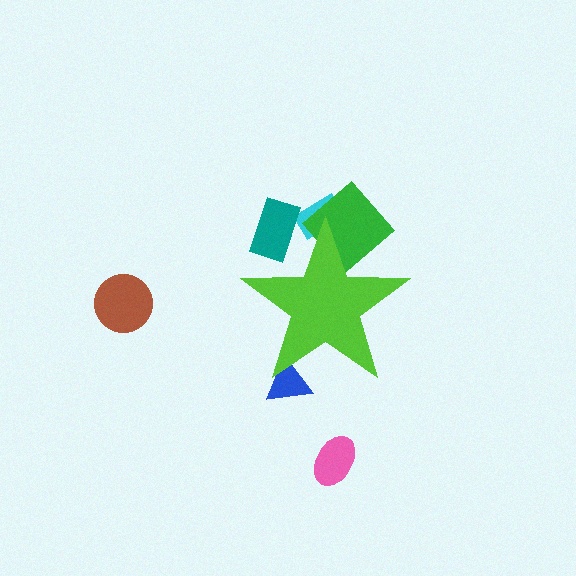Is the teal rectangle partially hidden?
Yes, the teal rectangle is partially hidden behind the lime star.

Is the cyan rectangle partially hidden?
Yes, the cyan rectangle is partially hidden behind the lime star.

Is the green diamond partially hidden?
Yes, the green diamond is partially hidden behind the lime star.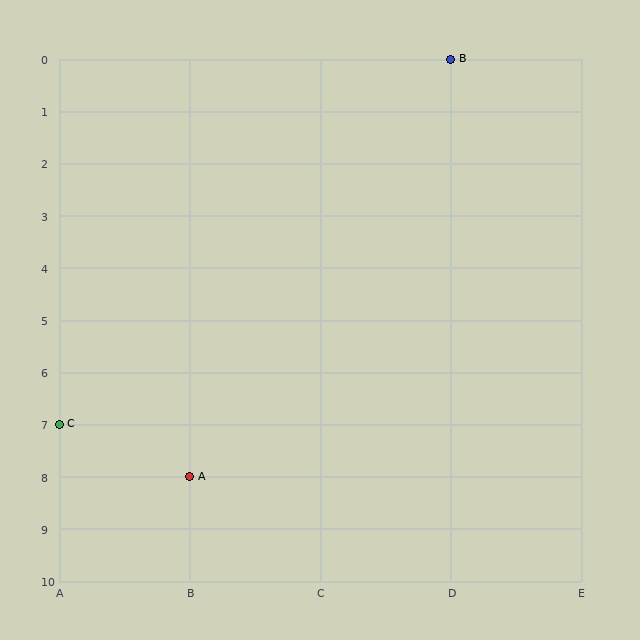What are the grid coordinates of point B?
Point B is at grid coordinates (D, 0).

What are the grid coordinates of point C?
Point C is at grid coordinates (A, 7).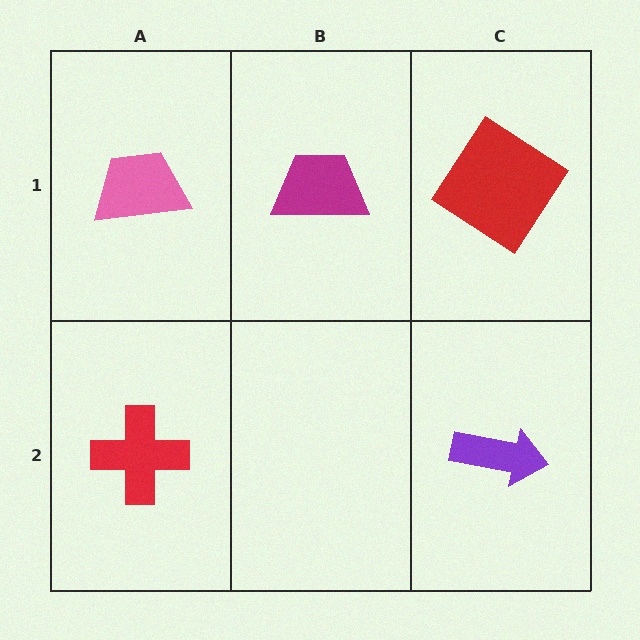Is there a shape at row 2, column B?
No, that cell is empty.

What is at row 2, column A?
A red cross.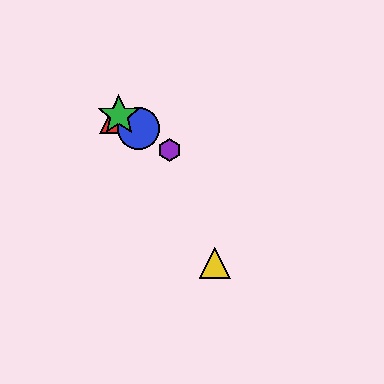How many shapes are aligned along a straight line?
4 shapes (the red triangle, the blue circle, the green star, the purple hexagon) are aligned along a straight line.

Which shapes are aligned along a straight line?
The red triangle, the blue circle, the green star, the purple hexagon are aligned along a straight line.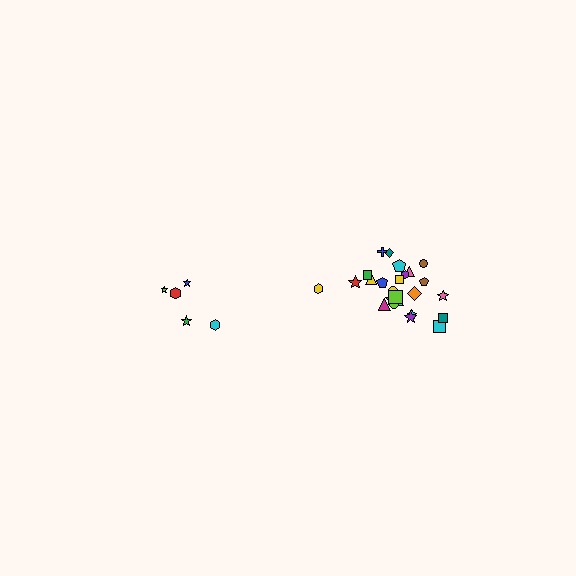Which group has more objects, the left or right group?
The right group.